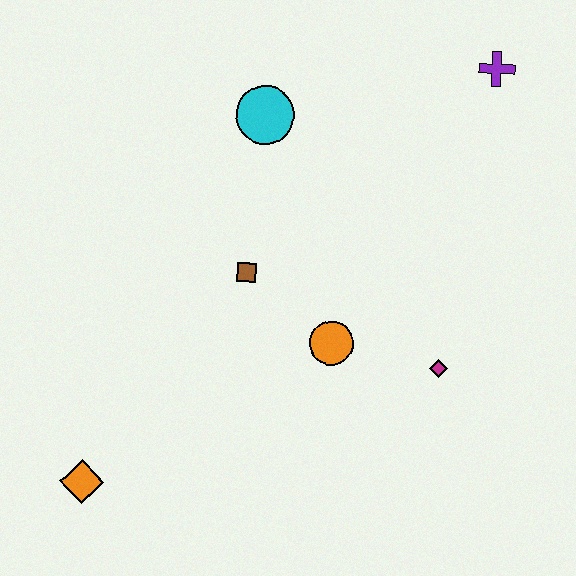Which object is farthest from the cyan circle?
The orange diamond is farthest from the cyan circle.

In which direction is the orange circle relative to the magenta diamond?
The orange circle is to the left of the magenta diamond.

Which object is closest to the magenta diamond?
The orange circle is closest to the magenta diamond.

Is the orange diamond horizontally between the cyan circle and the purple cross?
No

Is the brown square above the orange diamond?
Yes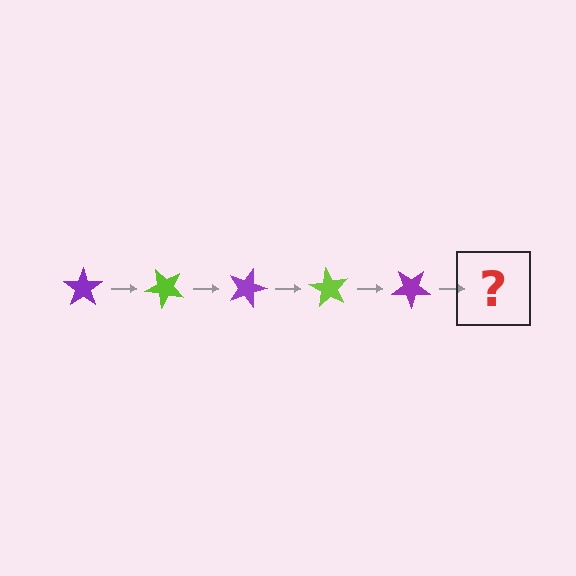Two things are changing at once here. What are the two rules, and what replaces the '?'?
The two rules are that it rotates 45 degrees each step and the color cycles through purple and lime. The '?' should be a lime star, rotated 225 degrees from the start.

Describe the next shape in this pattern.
It should be a lime star, rotated 225 degrees from the start.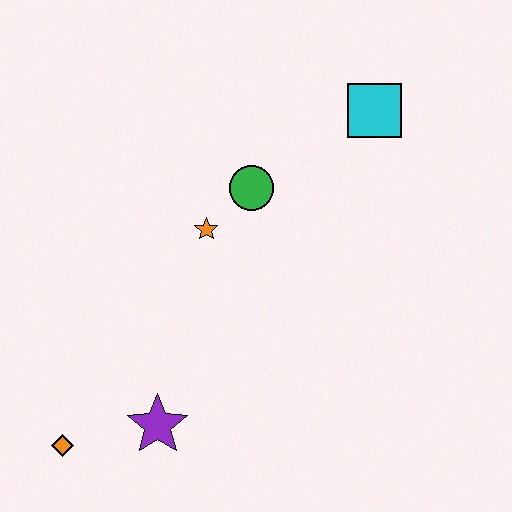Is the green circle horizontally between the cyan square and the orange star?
Yes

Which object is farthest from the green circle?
The orange diamond is farthest from the green circle.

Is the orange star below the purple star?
No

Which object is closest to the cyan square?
The green circle is closest to the cyan square.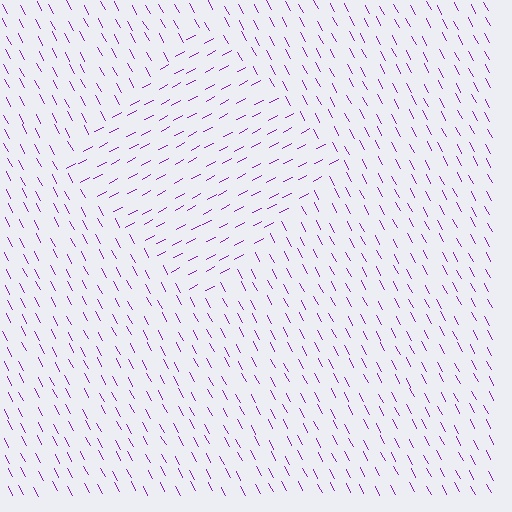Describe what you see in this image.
The image is filled with small purple line segments. A diamond region in the image has lines oriented differently from the surrounding lines, creating a visible texture boundary.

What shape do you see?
I see a diamond.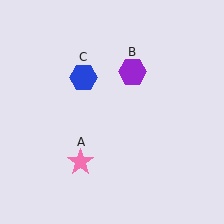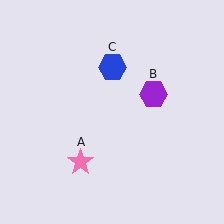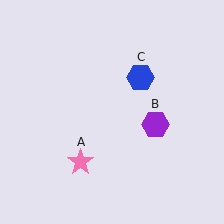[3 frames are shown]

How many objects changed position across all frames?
2 objects changed position: purple hexagon (object B), blue hexagon (object C).